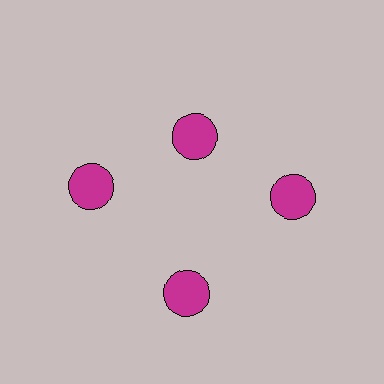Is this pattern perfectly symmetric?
No. The 4 magenta circles are arranged in a ring, but one element near the 12 o'clock position is pulled inward toward the center, breaking the 4-fold rotational symmetry.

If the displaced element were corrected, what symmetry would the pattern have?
It would have 4-fold rotational symmetry — the pattern would map onto itself every 90 degrees.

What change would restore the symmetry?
The symmetry would be restored by moving it outward, back onto the ring so that all 4 circles sit at equal angles and equal distance from the center.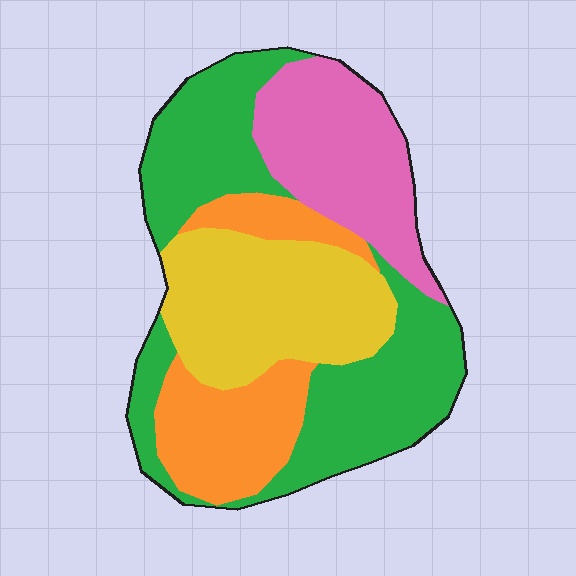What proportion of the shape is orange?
Orange takes up about one fifth (1/5) of the shape.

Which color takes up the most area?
Green, at roughly 35%.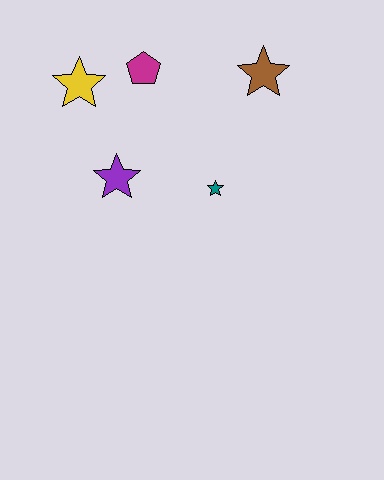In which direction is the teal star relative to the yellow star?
The teal star is to the right of the yellow star.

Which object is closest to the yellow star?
The magenta pentagon is closest to the yellow star.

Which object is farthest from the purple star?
The brown star is farthest from the purple star.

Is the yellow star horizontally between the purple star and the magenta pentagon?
No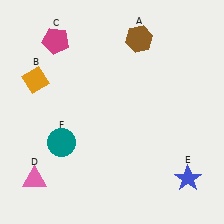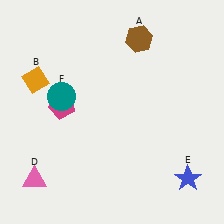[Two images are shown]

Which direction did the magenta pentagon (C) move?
The magenta pentagon (C) moved down.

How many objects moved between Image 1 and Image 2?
2 objects moved between the two images.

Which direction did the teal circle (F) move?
The teal circle (F) moved up.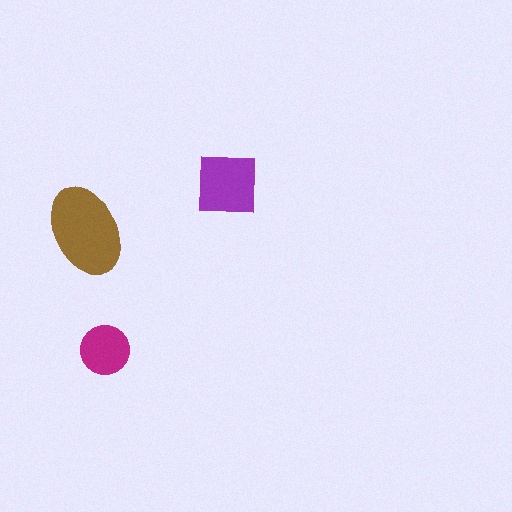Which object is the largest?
The brown ellipse.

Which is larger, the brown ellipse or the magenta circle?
The brown ellipse.